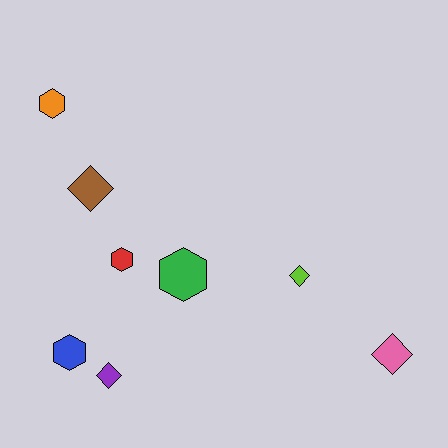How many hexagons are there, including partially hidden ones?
There are 4 hexagons.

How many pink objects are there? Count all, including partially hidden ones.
There is 1 pink object.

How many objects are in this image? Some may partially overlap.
There are 8 objects.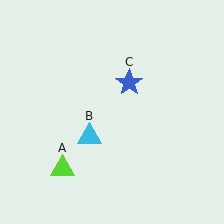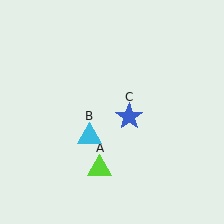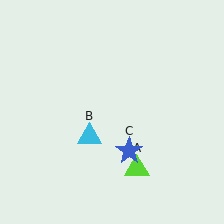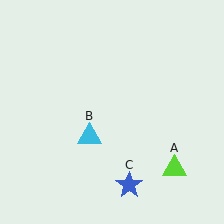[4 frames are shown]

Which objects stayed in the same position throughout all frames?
Cyan triangle (object B) remained stationary.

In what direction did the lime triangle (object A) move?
The lime triangle (object A) moved right.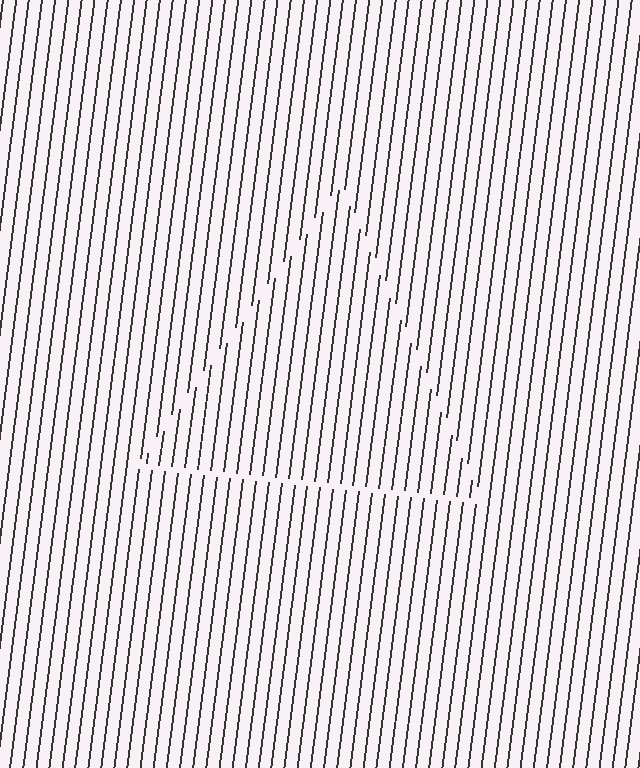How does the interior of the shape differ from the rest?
The interior of the shape contains the same grating, shifted by half a period — the contour is defined by the phase discontinuity where line-ends from the inner and outer gratings abut.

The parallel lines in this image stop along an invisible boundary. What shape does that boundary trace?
An illusory triangle. The interior of the shape contains the same grating, shifted by half a period — the contour is defined by the phase discontinuity where line-ends from the inner and outer gratings abut.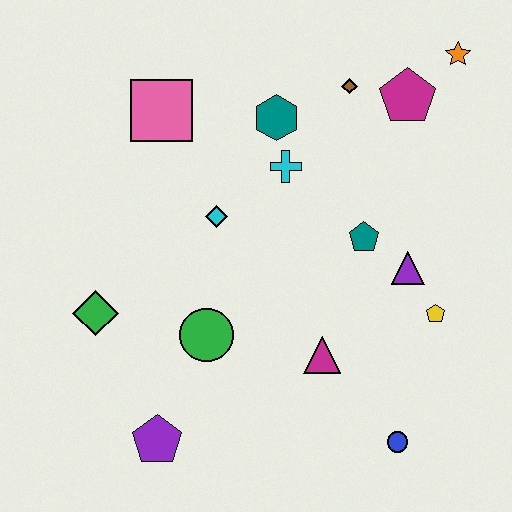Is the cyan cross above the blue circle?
Yes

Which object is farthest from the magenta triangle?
The orange star is farthest from the magenta triangle.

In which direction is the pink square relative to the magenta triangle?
The pink square is above the magenta triangle.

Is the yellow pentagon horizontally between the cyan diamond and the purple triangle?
No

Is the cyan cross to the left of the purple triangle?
Yes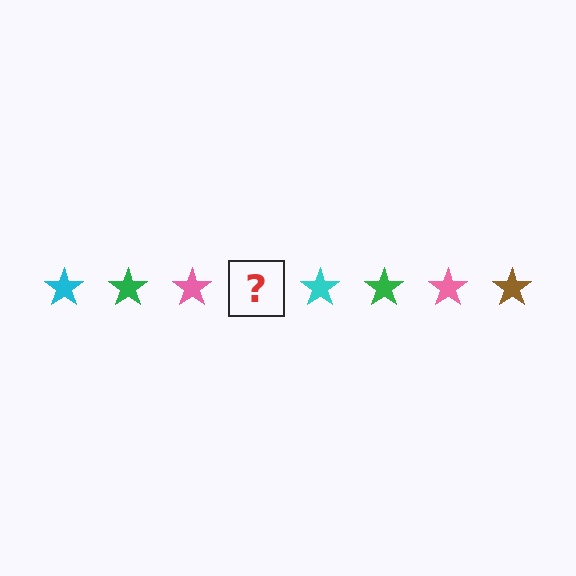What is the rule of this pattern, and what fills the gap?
The rule is that the pattern cycles through cyan, green, pink, brown stars. The gap should be filled with a brown star.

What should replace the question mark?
The question mark should be replaced with a brown star.